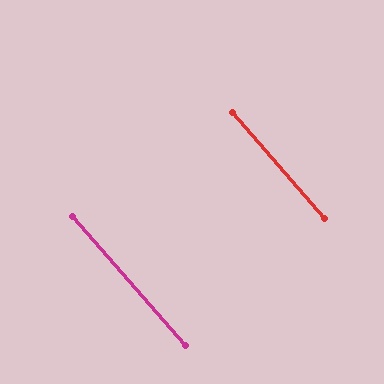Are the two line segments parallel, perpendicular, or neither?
Parallel — their directions differ by only 0.3°.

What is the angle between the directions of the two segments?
Approximately 0 degrees.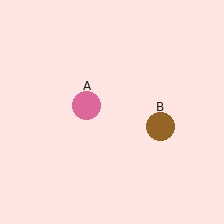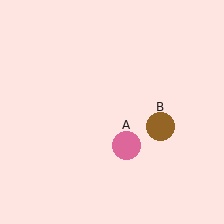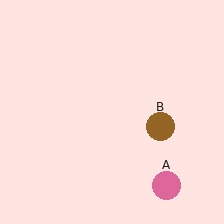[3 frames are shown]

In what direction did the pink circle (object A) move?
The pink circle (object A) moved down and to the right.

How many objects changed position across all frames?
1 object changed position: pink circle (object A).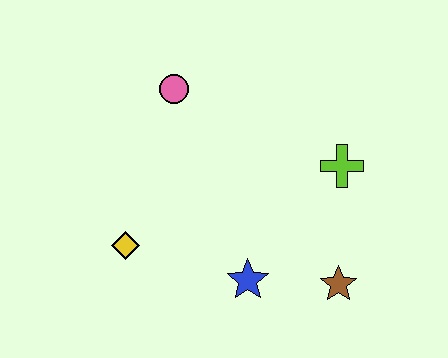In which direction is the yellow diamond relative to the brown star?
The yellow diamond is to the left of the brown star.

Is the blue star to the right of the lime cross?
No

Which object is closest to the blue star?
The brown star is closest to the blue star.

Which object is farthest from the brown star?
The pink circle is farthest from the brown star.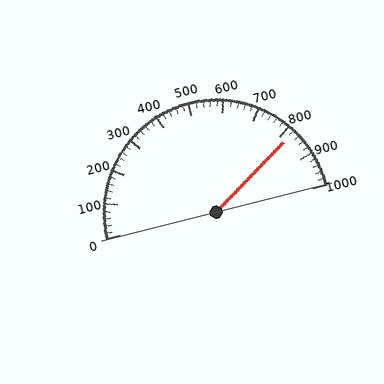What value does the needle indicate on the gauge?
The needle indicates approximately 820.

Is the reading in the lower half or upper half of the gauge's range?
The reading is in the upper half of the range (0 to 1000).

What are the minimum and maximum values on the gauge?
The gauge ranges from 0 to 1000.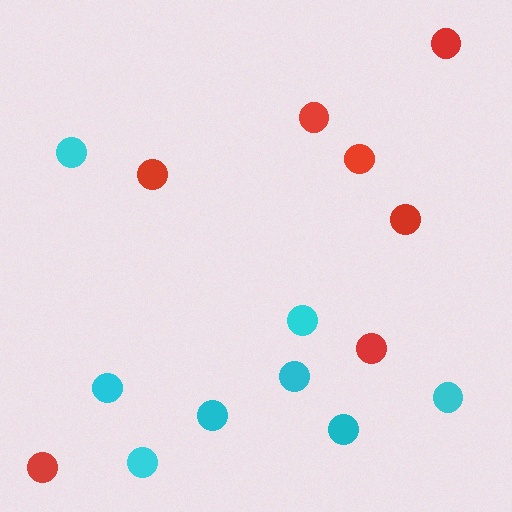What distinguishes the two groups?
There are 2 groups: one group of cyan circles (8) and one group of red circles (7).